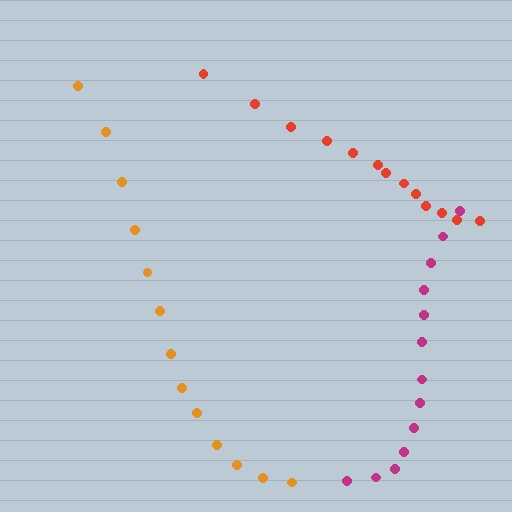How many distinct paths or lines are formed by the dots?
There are 3 distinct paths.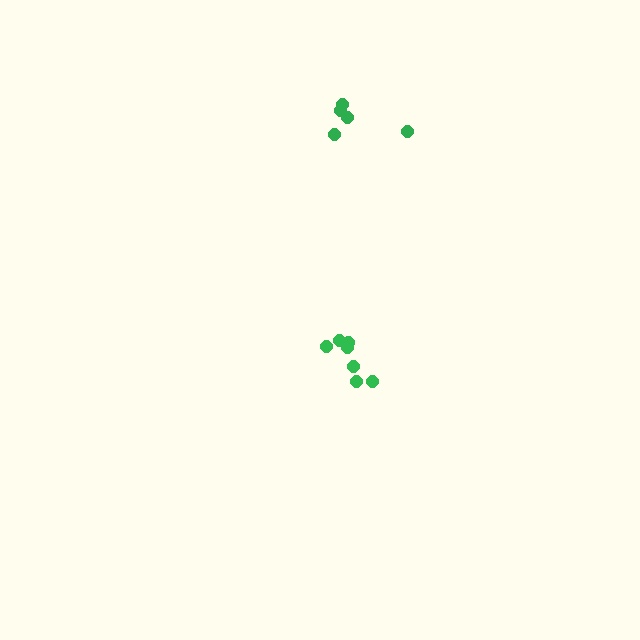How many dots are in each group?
Group 1: 7 dots, Group 2: 5 dots (12 total).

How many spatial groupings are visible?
There are 2 spatial groupings.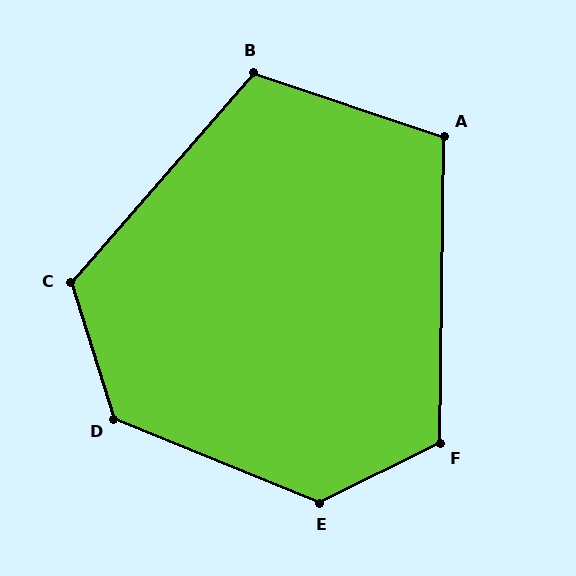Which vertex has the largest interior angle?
E, at approximately 131 degrees.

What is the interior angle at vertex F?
Approximately 117 degrees (obtuse).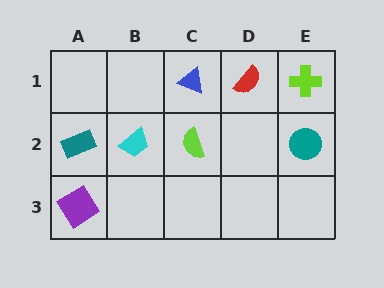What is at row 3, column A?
A purple diamond.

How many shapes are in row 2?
4 shapes.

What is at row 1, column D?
A red semicircle.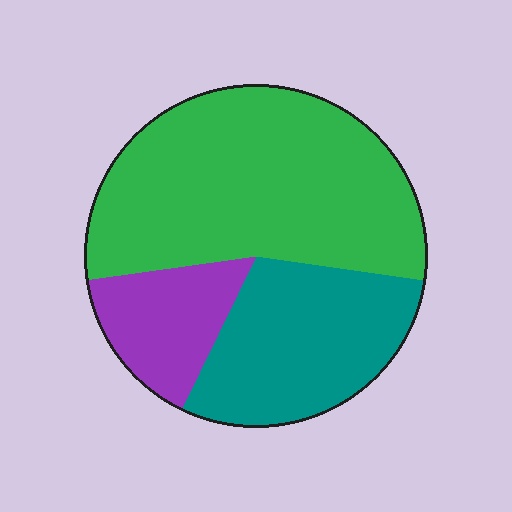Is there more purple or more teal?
Teal.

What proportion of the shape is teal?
Teal covers about 30% of the shape.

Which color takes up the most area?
Green, at roughly 55%.